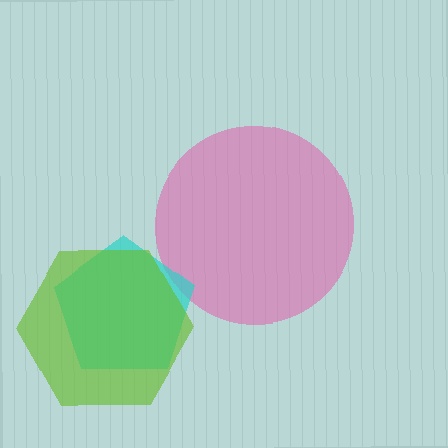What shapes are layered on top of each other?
The layered shapes are: a pink circle, a cyan pentagon, a lime hexagon.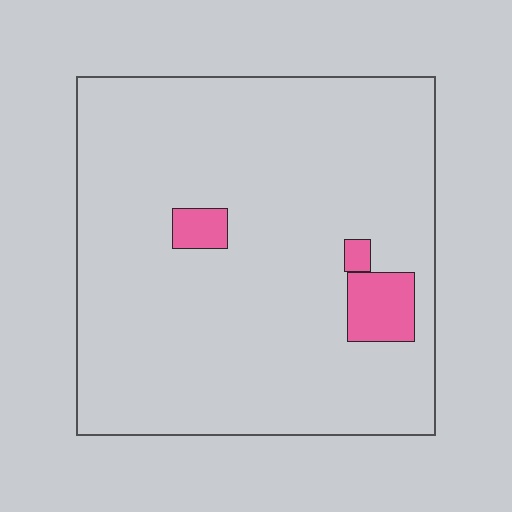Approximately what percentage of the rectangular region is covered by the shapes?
Approximately 5%.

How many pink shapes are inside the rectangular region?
3.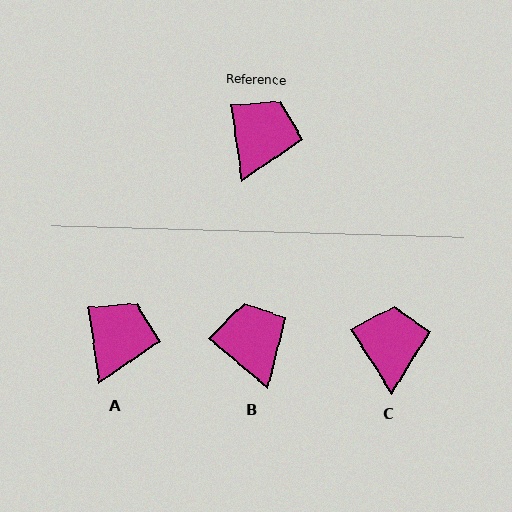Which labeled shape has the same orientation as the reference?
A.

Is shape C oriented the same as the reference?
No, it is off by about 24 degrees.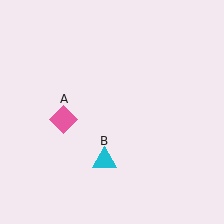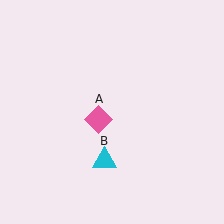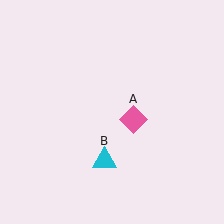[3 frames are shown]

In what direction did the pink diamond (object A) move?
The pink diamond (object A) moved right.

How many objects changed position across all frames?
1 object changed position: pink diamond (object A).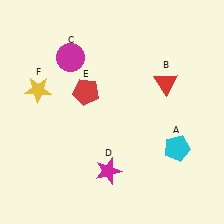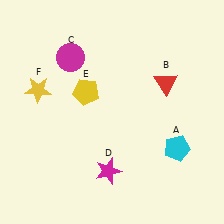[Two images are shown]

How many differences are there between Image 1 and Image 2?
There is 1 difference between the two images.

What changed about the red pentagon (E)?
In Image 1, E is red. In Image 2, it changed to yellow.